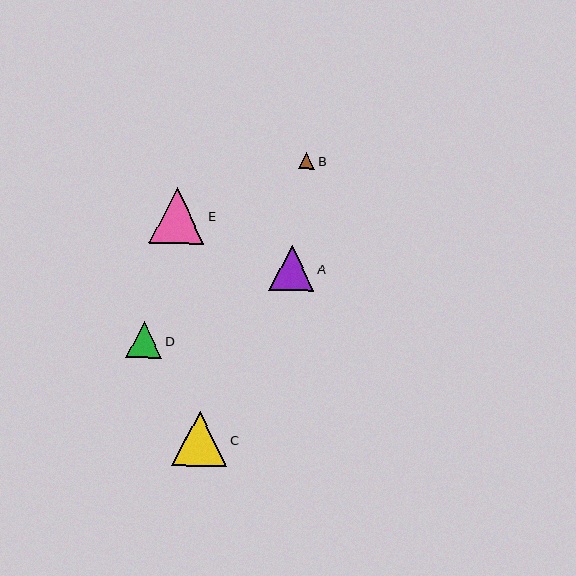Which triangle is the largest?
Triangle C is the largest with a size of approximately 56 pixels.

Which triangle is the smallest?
Triangle B is the smallest with a size of approximately 16 pixels.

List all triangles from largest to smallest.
From largest to smallest: C, E, A, D, B.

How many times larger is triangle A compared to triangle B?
Triangle A is approximately 2.7 times the size of triangle B.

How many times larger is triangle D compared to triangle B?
Triangle D is approximately 2.2 times the size of triangle B.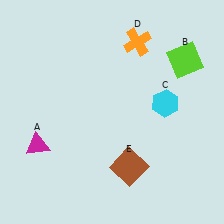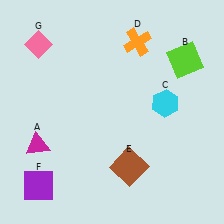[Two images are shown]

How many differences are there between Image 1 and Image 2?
There are 2 differences between the two images.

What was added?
A purple square (F), a pink diamond (G) were added in Image 2.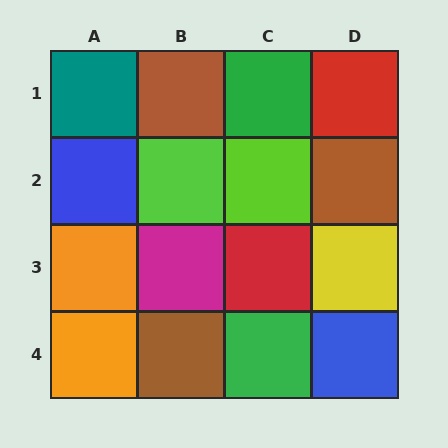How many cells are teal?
1 cell is teal.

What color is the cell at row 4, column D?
Blue.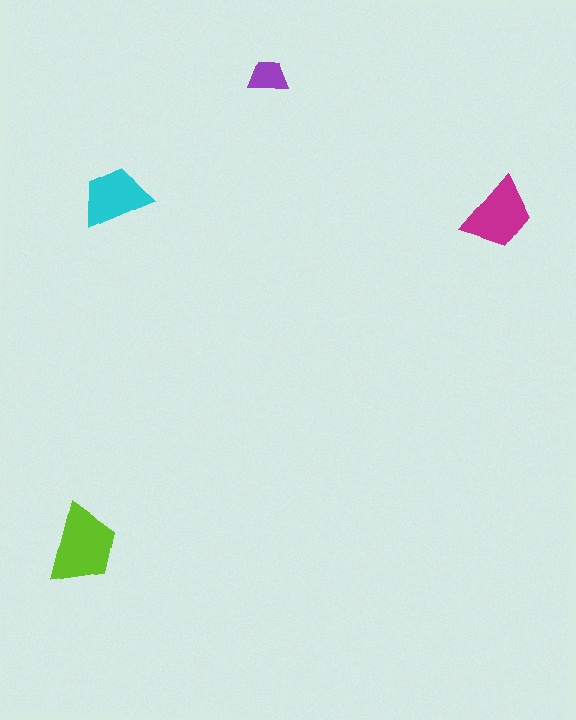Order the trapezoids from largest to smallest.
the lime one, the magenta one, the cyan one, the purple one.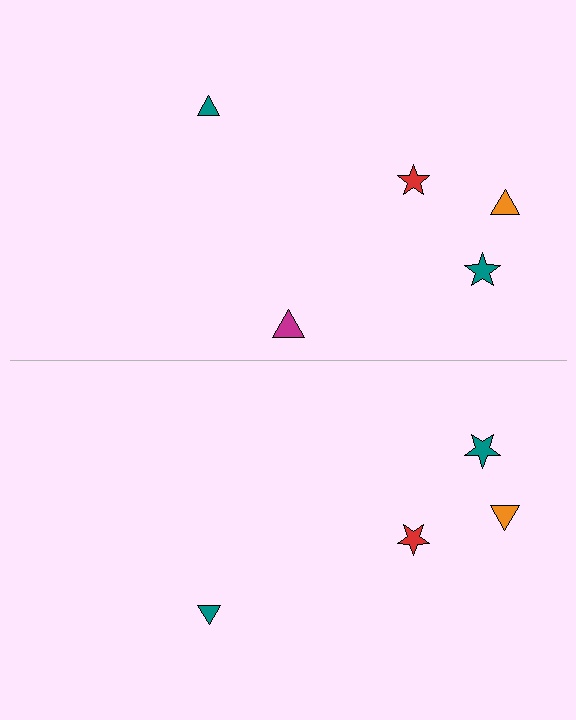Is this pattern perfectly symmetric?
No, the pattern is not perfectly symmetric. A magenta triangle is missing from the bottom side.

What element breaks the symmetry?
A magenta triangle is missing from the bottom side.